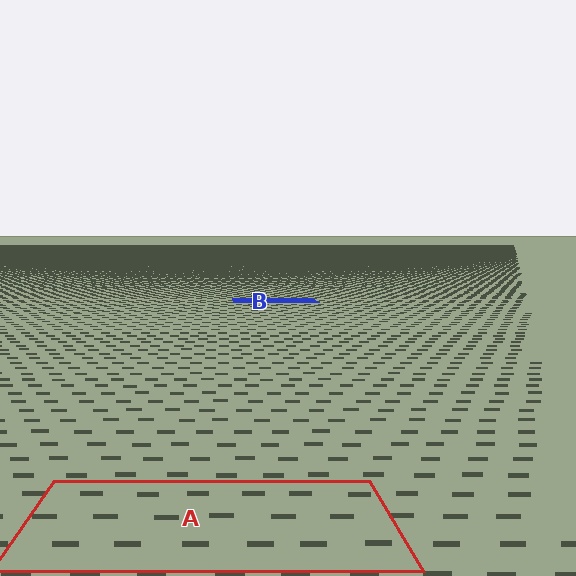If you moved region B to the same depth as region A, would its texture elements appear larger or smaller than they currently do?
They would appear larger. At a closer depth, the same texture elements are projected at a bigger on-screen size.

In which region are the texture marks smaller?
The texture marks are smaller in region B, because it is farther away.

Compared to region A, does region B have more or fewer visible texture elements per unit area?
Region B has more texture elements per unit area — they are packed more densely because it is farther away.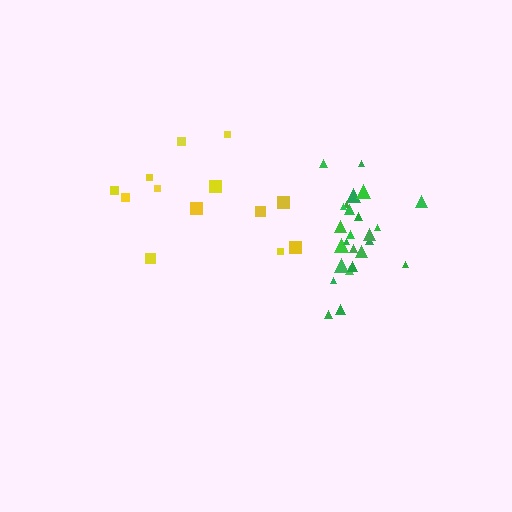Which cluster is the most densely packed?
Green.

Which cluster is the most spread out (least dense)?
Yellow.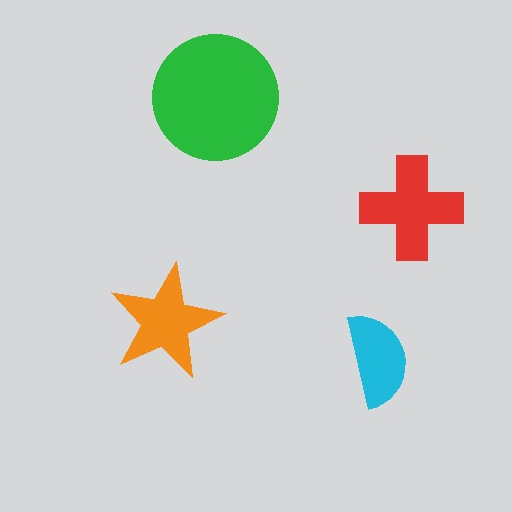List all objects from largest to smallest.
The green circle, the red cross, the orange star, the cyan semicircle.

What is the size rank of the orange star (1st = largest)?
3rd.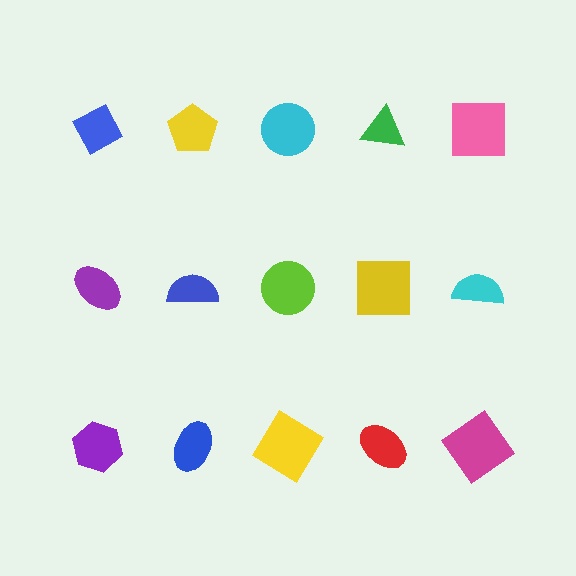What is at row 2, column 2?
A blue semicircle.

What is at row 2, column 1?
A purple ellipse.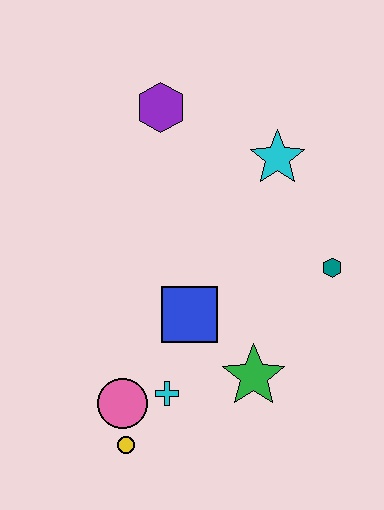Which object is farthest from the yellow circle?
The purple hexagon is farthest from the yellow circle.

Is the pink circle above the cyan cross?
No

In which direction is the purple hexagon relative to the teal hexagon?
The purple hexagon is to the left of the teal hexagon.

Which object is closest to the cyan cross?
The pink circle is closest to the cyan cross.